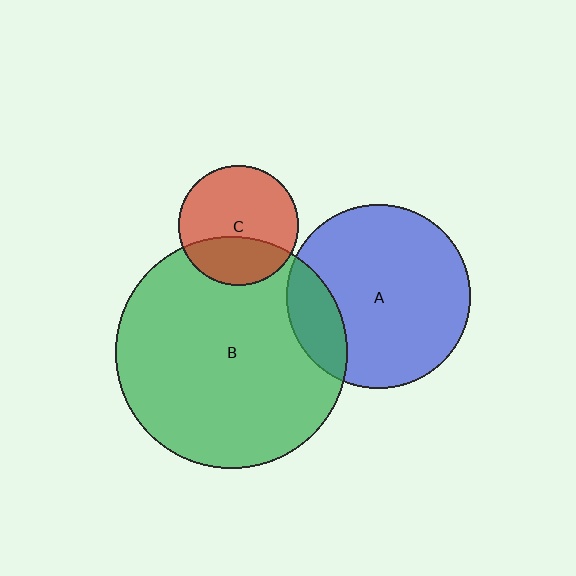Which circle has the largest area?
Circle B (green).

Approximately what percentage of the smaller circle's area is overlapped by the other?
Approximately 20%.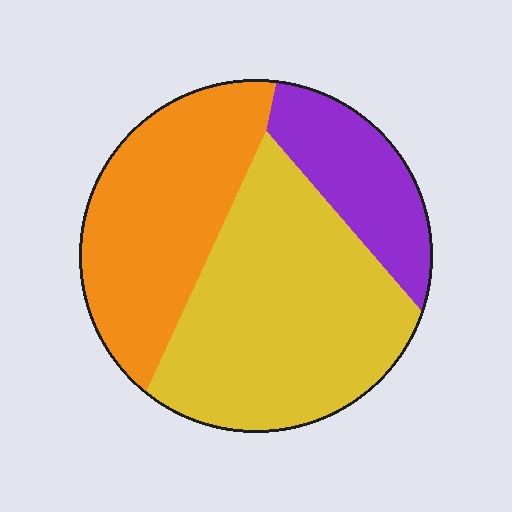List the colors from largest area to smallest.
From largest to smallest: yellow, orange, purple.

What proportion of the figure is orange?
Orange covers roughly 35% of the figure.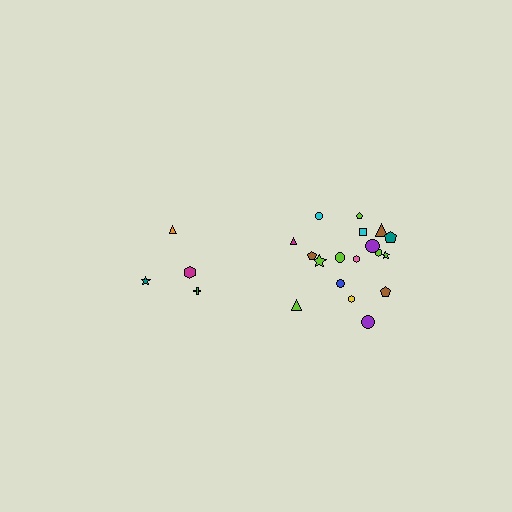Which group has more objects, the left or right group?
The right group.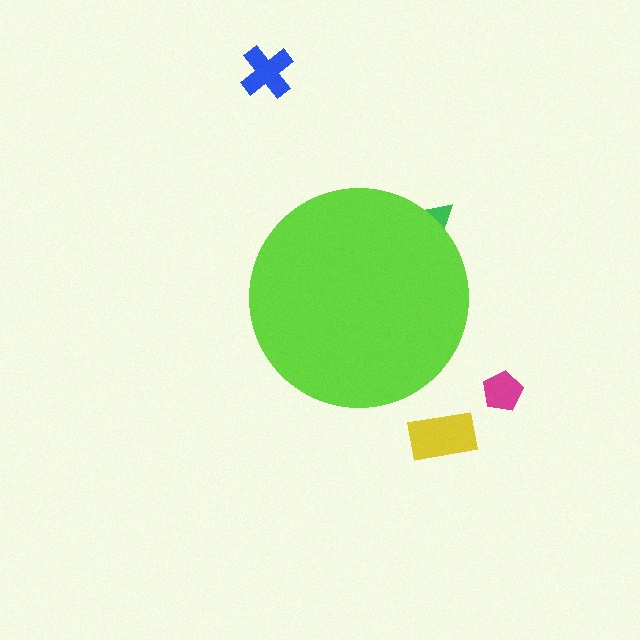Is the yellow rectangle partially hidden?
No, the yellow rectangle is fully visible.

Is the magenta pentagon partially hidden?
No, the magenta pentagon is fully visible.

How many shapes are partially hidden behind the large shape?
1 shape is partially hidden.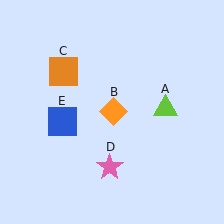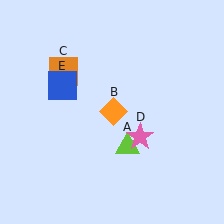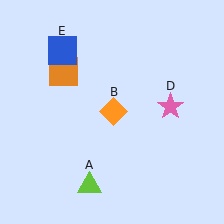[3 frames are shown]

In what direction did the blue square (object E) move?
The blue square (object E) moved up.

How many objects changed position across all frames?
3 objects changed position: lime triangle (object A), pink star (object D), blue square (object E).